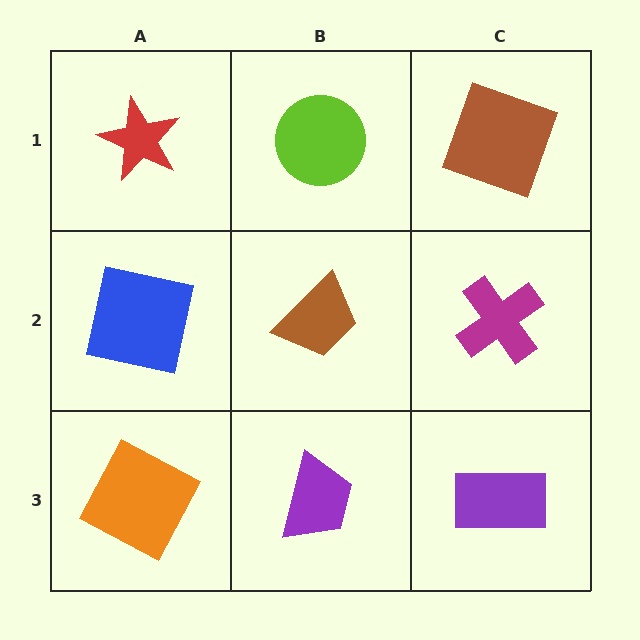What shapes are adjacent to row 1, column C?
A magenta cross (row 2, column C), a lime circle (row 1, column B).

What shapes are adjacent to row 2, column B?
A lime circle (row 1, column B), a purple trapezoid (row 3, column B), a blue square (row 2, column A), a magenta cross (row 2, column C).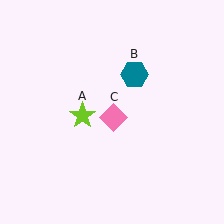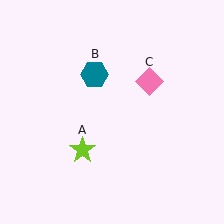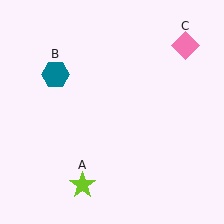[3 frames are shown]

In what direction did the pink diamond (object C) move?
The pink diamond (object C) moved up and to the right.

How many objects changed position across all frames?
3 objects changed position: lime star (object A), teal hexagon (object B), pink diamond (object C).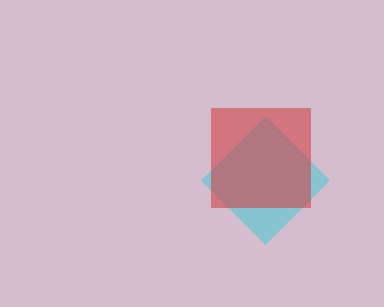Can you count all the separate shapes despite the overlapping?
Yes, there are 2 separate shapes.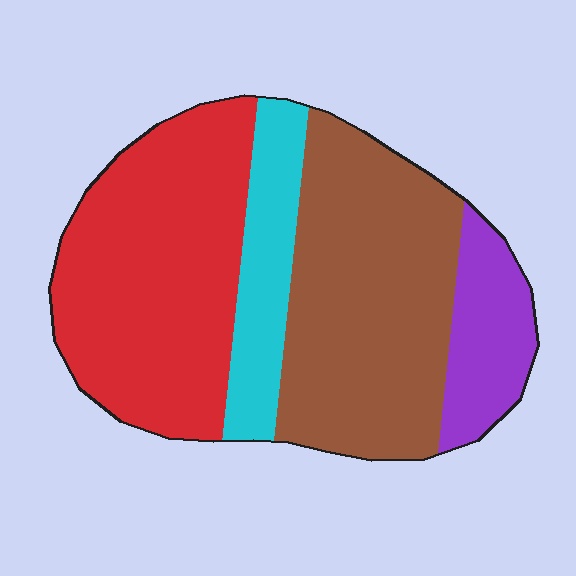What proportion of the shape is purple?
Purple takes up less than a sixth of the shape.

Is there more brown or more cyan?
Brown.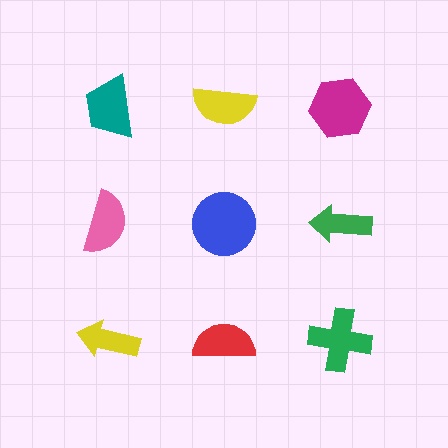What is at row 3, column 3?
A green cross.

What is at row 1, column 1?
A teal trapezoid.